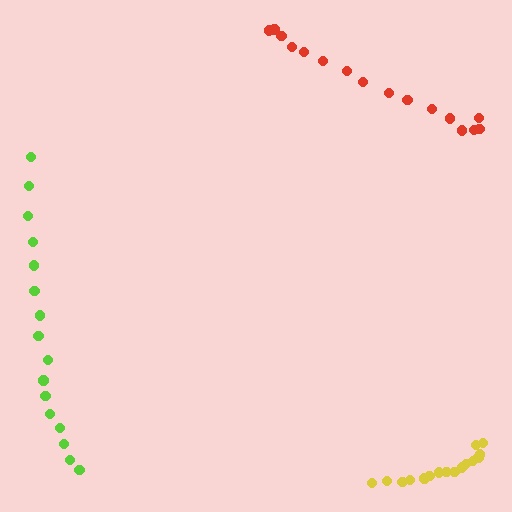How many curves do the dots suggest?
There are 3 distinct paths.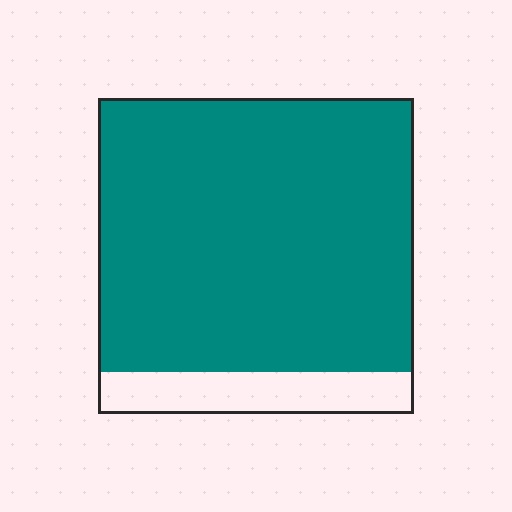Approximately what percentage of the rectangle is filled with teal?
Approximately 85%.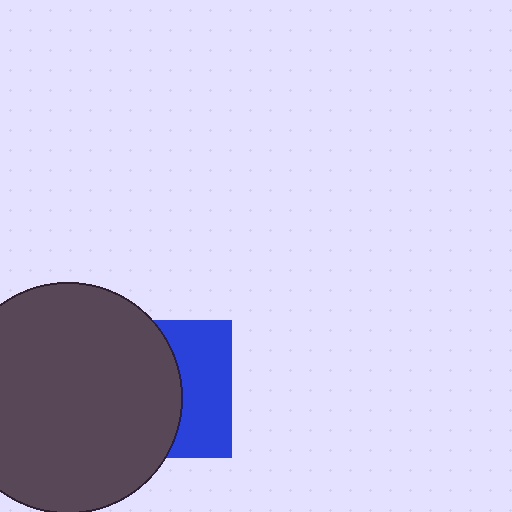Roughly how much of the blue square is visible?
A small part of it is visible (roughly 41%).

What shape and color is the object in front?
The object in front is a dark gray circle.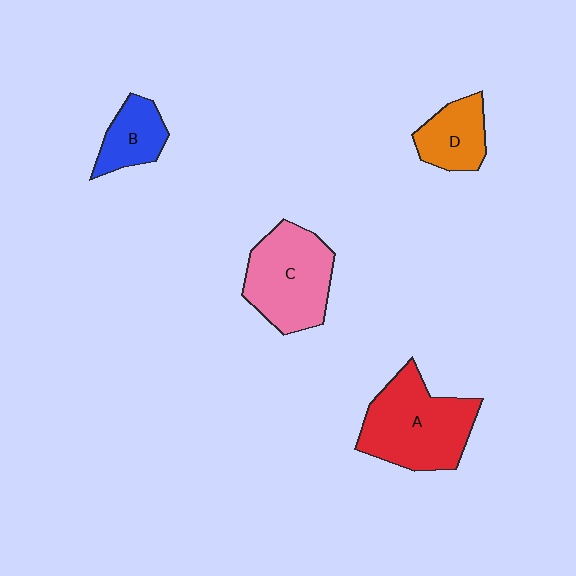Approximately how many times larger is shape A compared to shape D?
Approximately 2.0 times.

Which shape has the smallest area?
Shape B (blue).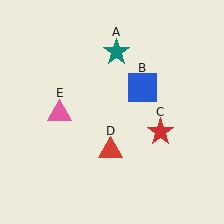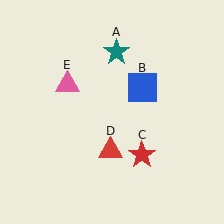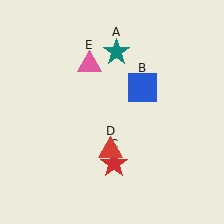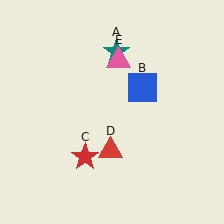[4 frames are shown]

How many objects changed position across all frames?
2 objects changed position: red star (object C), pink triangle (object E).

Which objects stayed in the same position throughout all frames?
Teal star (object A) and blue square (object B) and red triangle (object D) remained stationary.